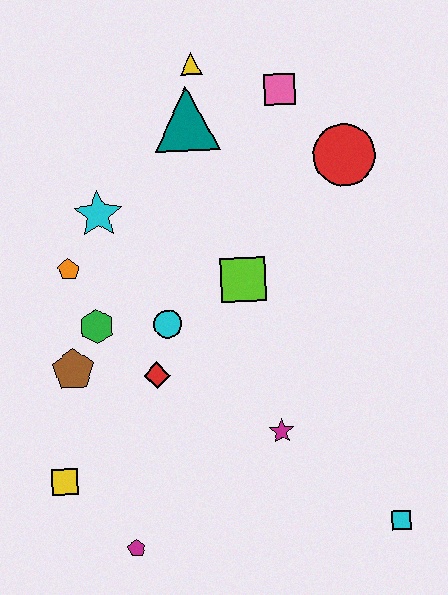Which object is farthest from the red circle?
The magenta pentagon is farthest from the red circle.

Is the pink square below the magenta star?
No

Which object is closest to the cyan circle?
The red diamond is closest to the cyan circle.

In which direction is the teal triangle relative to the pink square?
The teal triangle is to the left of the pink square.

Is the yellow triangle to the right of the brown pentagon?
Yes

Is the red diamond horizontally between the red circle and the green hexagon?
Yes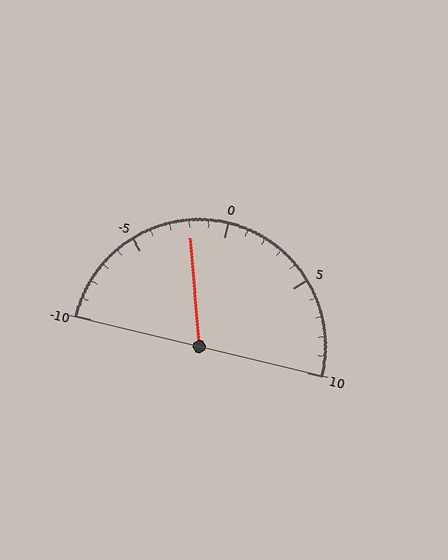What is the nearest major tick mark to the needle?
The nearest major tick mark is 0.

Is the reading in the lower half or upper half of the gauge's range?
The reading is in the lower half of the range (-10 to 10).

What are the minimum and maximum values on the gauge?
The gauge ranges from -10 to 10.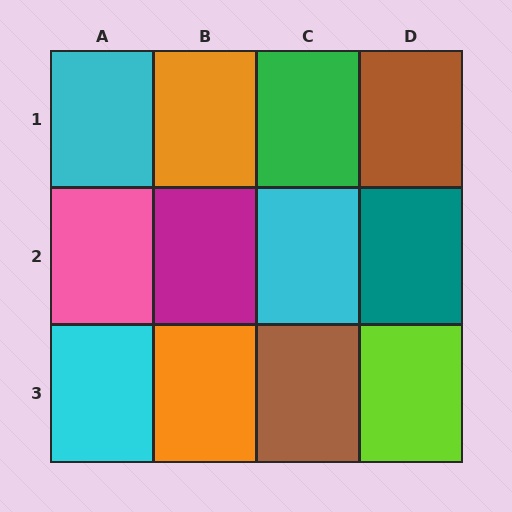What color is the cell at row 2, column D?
Teal.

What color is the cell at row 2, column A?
Pink.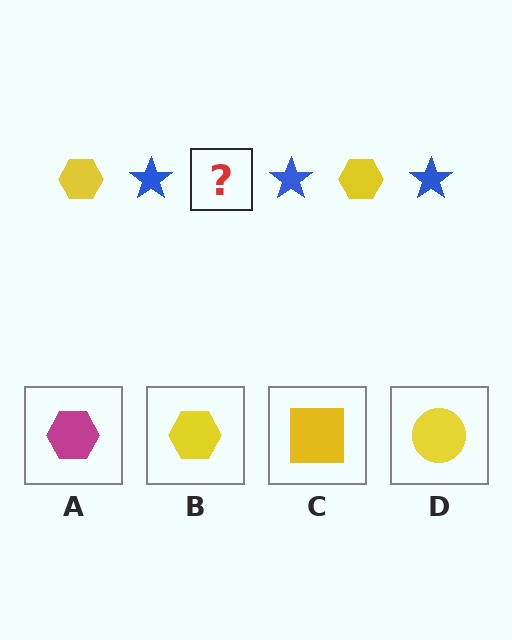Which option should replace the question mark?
Option B.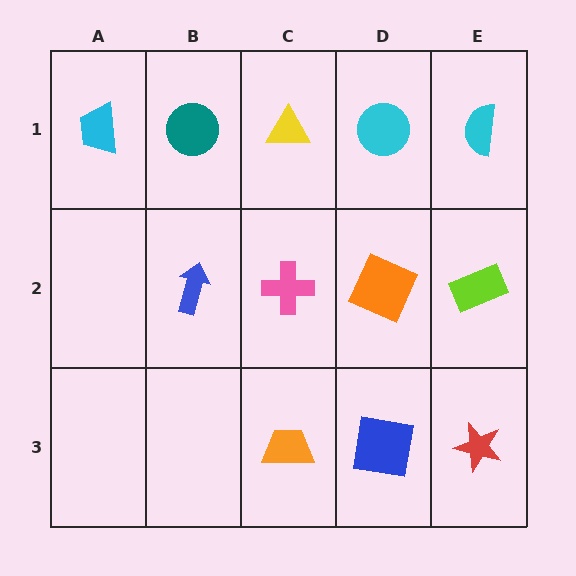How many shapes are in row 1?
5 shapes.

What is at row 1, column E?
A cyan semicircle.